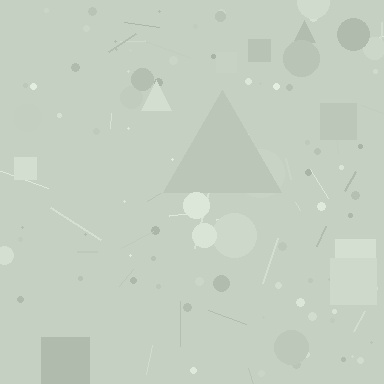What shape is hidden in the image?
A triangle is hidden in the image.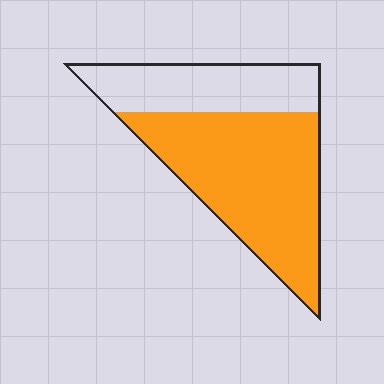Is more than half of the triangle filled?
Yes.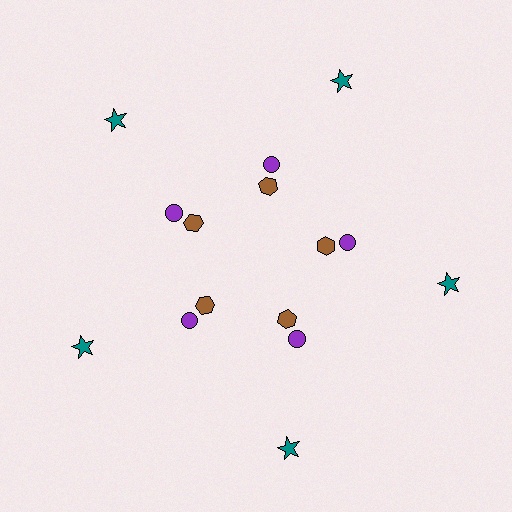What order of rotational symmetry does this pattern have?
This pattern has 5-fold rotational symmetry.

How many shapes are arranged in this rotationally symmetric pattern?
There are 15 shapes, arranged in 5 groups of 3.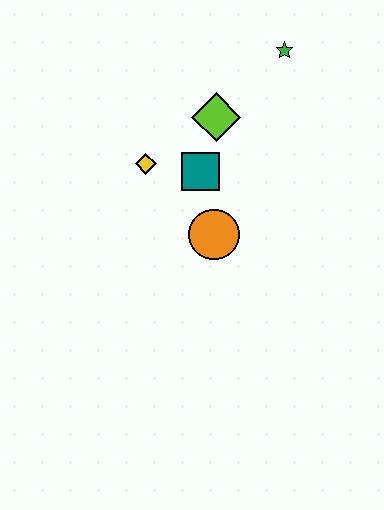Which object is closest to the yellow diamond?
The teal square is closest to the yellow diamond.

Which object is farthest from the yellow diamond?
The green star is farthest from the yellow diamond.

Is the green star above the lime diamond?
Yes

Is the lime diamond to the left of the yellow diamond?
No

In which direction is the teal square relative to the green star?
The teal square is below the green star.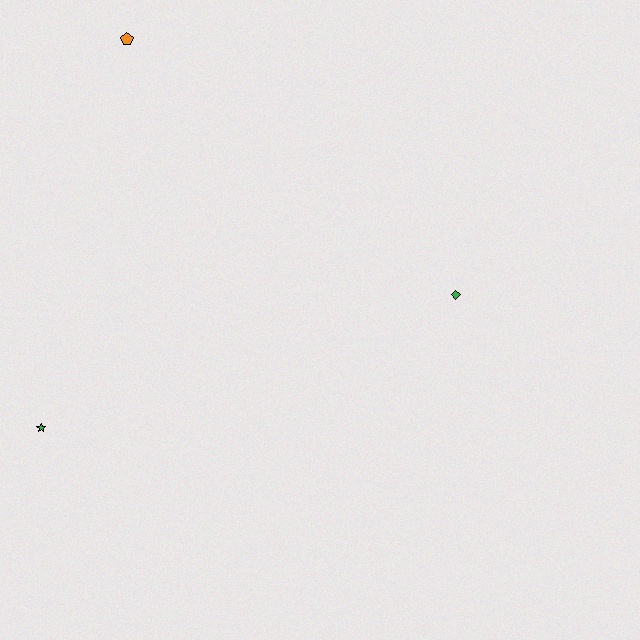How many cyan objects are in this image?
There are no cyan objects.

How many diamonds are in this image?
There is 1 diamond.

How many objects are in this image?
There are 3 objects.